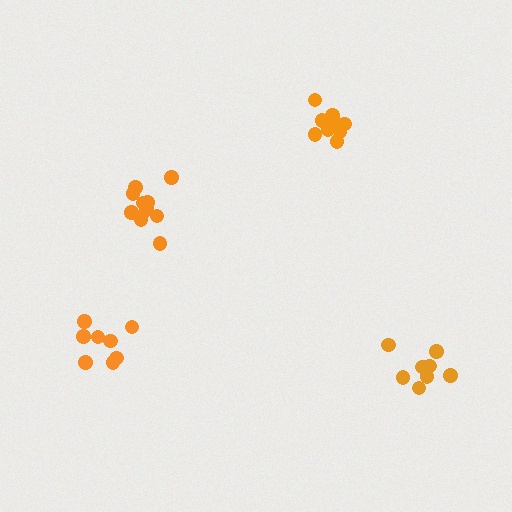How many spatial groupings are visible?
There are 4 spatial groupings.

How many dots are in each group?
Group 1: 9 dots, Group 2: 10 dots, Group 3: 8 dots, Group 4: 8 dots (35 total).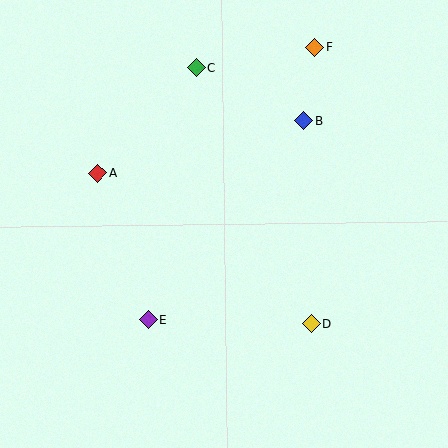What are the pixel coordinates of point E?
Point E is at (149, 320).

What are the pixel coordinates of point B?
Point B is at (303, 121).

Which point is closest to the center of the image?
Point E at (149, 320) is closest to the center.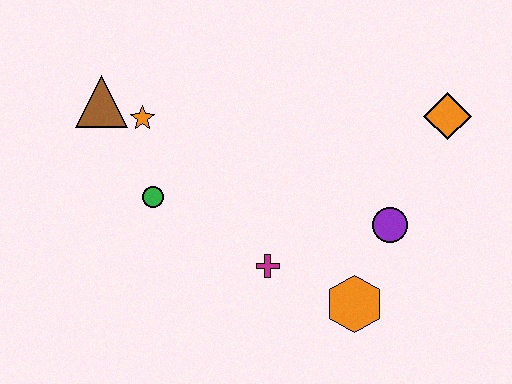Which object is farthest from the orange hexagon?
The brown triangle is farthest from the orange hexagon.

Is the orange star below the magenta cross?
No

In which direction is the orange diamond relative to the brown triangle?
The orange diamond is to the right of the brown triangle.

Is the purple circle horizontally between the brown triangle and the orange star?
No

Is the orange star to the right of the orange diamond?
No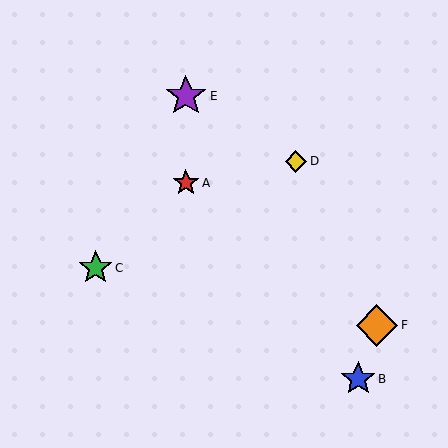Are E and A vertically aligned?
Yes, both are at x≈186.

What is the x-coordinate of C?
Object C is at x≈96.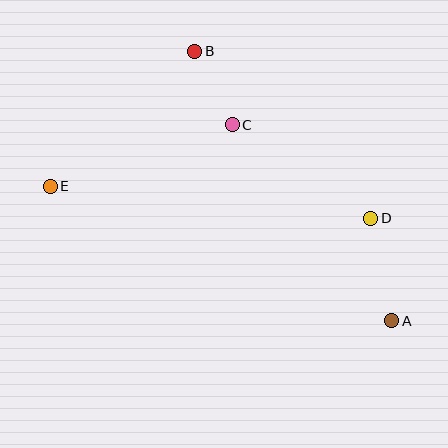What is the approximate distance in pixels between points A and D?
The distance between A and D is approximately 105 pixels.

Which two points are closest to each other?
Points B and C are closest to each other.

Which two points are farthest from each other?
Points A and E are farthest from each other.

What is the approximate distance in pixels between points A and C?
The distance between A and C is approximately 253 pixels.